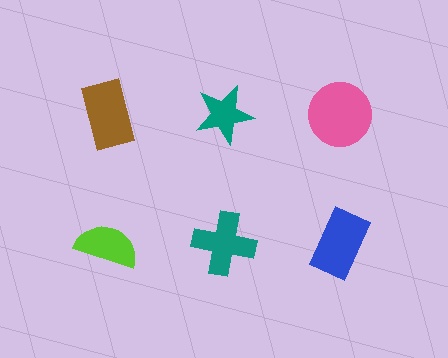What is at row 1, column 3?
A pink circle.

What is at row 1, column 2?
A teal star.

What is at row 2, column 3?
A blue rectangle.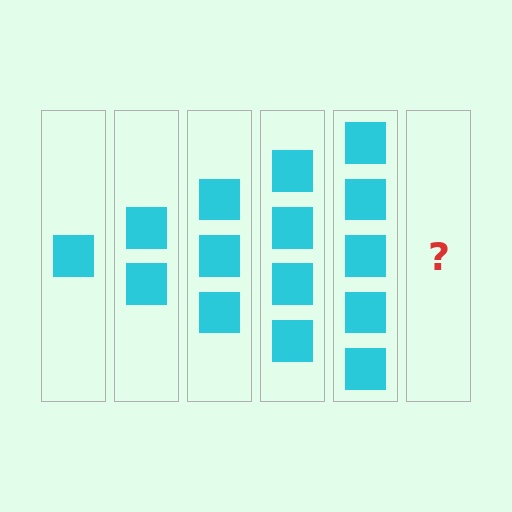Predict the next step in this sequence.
The next step is 6 squares.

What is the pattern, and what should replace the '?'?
The pattern is that each step adds one more square. The '?' should be 6 squares.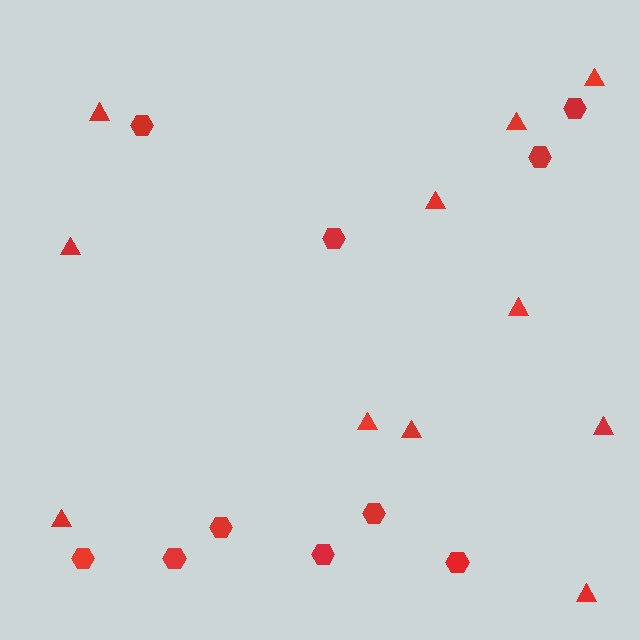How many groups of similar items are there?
There are 2 groups: one group of hexagons (10) and one group of triangles (11).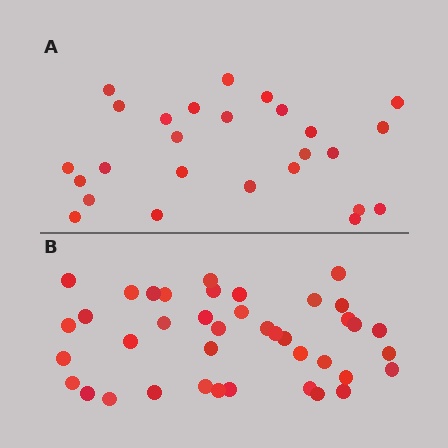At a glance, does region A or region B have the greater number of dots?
Region B (the bottom region) has more dots.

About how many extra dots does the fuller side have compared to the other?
Region B has approximately 15 more dots than region A.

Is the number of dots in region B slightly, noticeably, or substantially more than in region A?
Region B has substantially more. The ratio is roughly 1.5 to 1.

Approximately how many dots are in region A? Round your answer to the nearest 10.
About 30 dots. (The exact count is 26, which rounds to 30.)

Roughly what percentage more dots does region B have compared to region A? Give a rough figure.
About 55% more.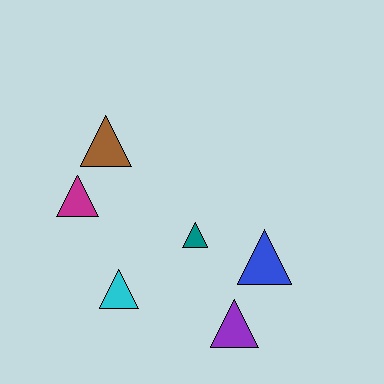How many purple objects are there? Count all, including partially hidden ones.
There is 1 purple object.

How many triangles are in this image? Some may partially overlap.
There are 6 triangles.